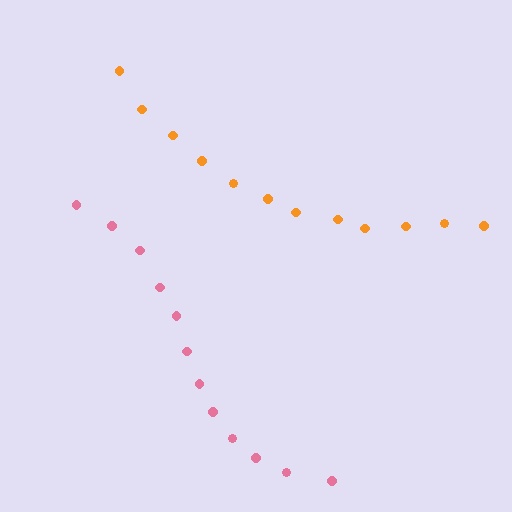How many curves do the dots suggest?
There are 2 distinct paths.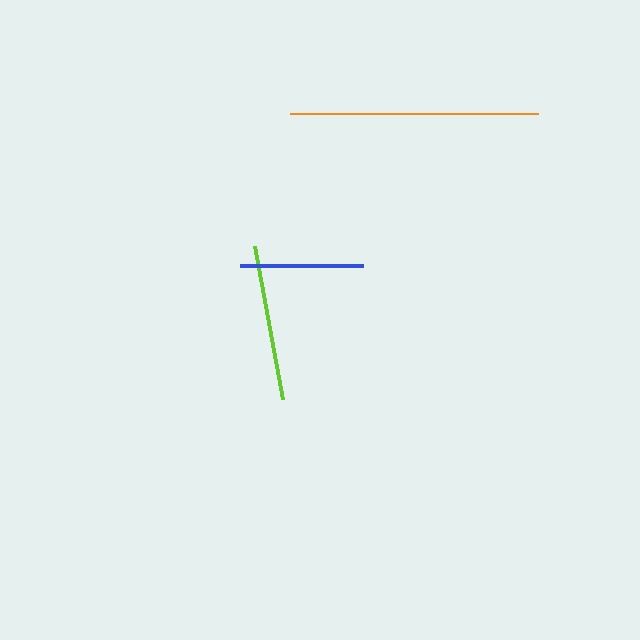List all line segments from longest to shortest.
From longest to shortest: orange, lime, blue.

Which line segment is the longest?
The orange line is the longest at approximately 248 pixels.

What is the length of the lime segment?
The lime segment is approximately 156 pixels long.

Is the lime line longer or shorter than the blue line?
The lime line is longer than the blue line.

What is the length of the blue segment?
The blue segment is approximately 123 pixels long.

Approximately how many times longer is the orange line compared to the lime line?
The orange line is approximately 1.6 times the length of the lime line.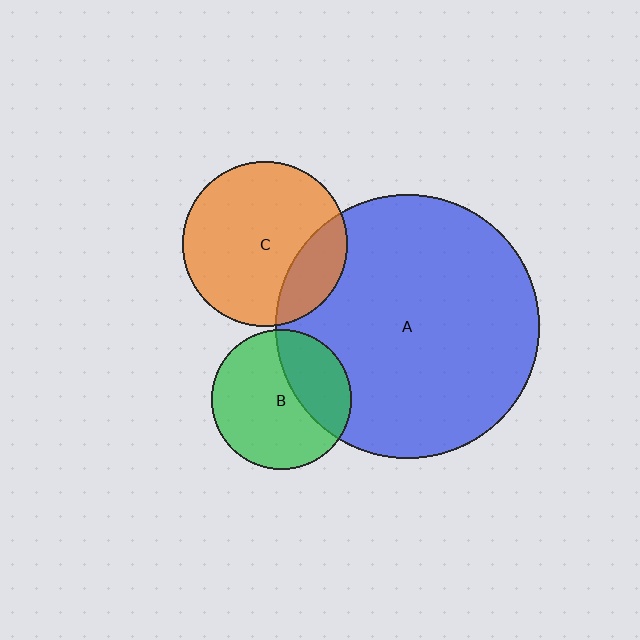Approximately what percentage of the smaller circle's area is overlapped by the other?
Approximately 20%.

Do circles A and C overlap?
Yes.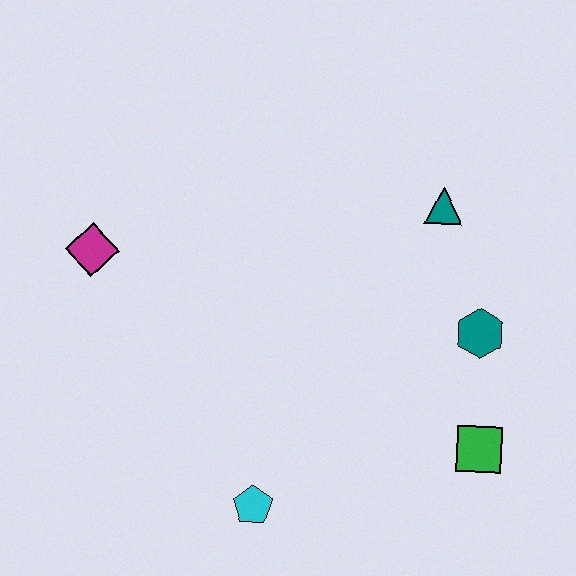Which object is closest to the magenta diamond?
The cyan pentagon is closest to the magenta diamond.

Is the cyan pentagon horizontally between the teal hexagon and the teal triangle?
No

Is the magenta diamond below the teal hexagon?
No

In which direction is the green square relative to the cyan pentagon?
The green square is to the right of the cyan pentagon.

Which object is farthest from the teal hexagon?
The magenta diamond is farthest from the teal hexagon.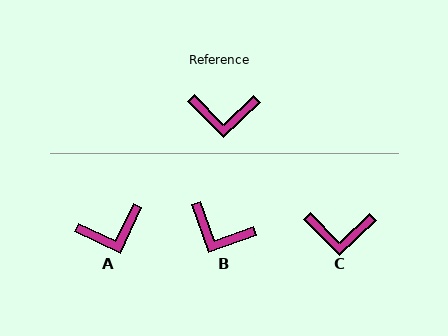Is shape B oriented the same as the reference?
No, it is off by about 24 degrees.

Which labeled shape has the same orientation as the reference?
C.